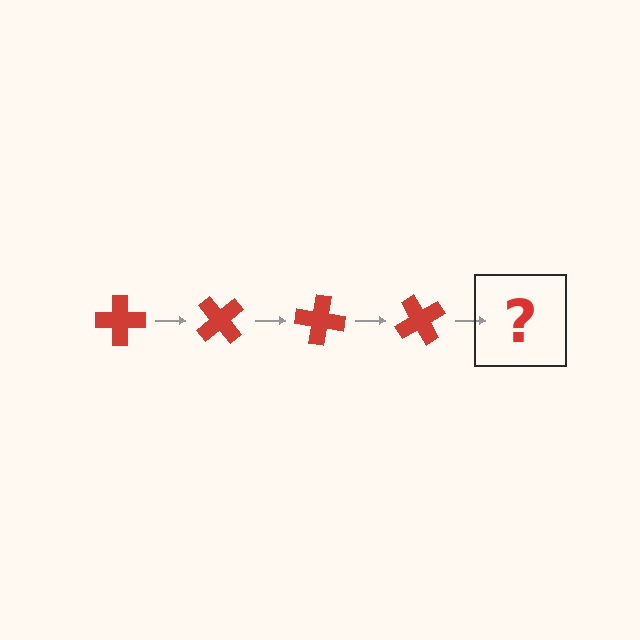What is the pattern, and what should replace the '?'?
The pattern is that the cross rotates 50 degrees each step. The '?' should be a red cross rotated 200 degrees.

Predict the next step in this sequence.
The next step is a red cross rotated 200 degrees.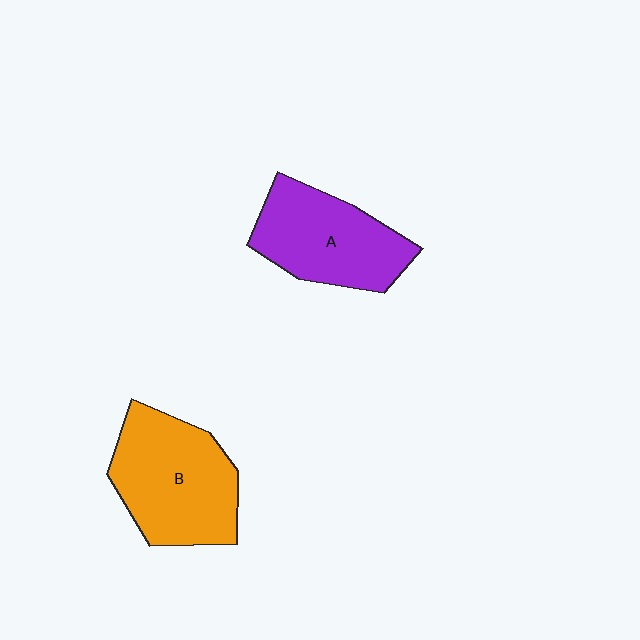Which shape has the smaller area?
Shape A (purple).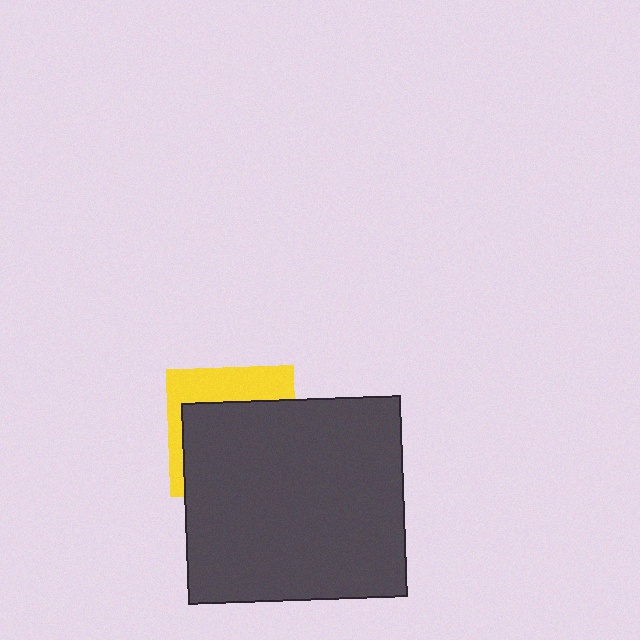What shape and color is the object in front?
The object in front is a dark gray rectangle.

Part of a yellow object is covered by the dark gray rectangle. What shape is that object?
It is a square.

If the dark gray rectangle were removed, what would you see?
You would see the complete yellow square.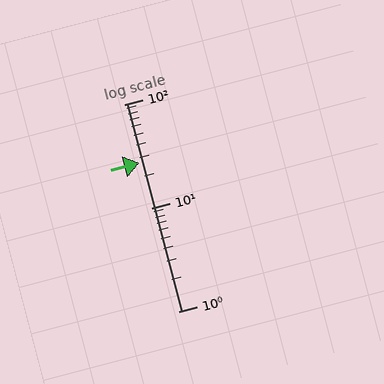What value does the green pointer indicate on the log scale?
The pointer indicates approximately 27.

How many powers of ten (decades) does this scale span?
The scale spans 2 decades, from 1 to 100.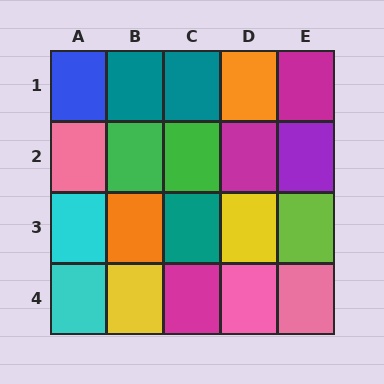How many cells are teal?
3 cells are teal.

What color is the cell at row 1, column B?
Teal.